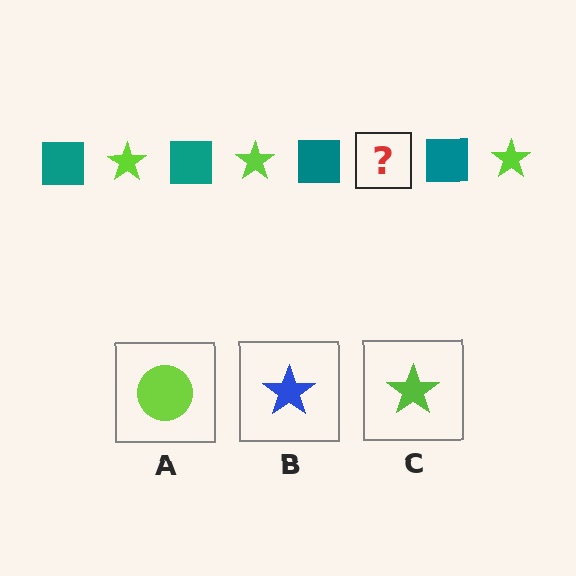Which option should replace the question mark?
Option C.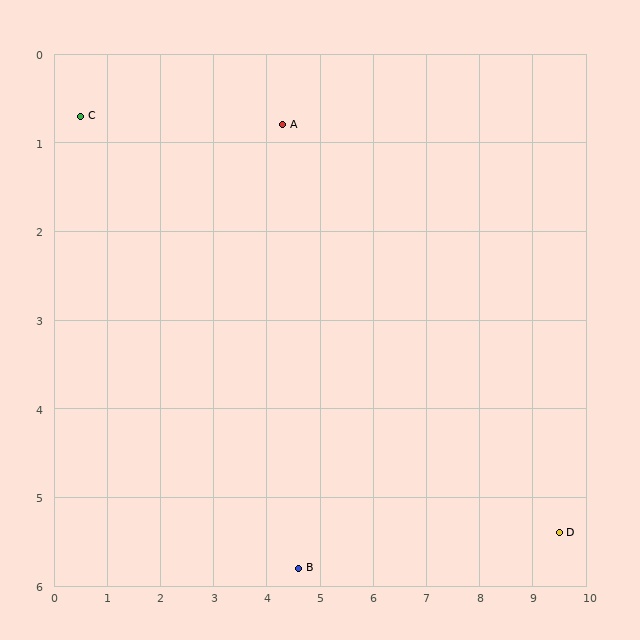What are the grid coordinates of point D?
Point D is at approximately (9.5, 5.4).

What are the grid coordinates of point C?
Point C is at approximately (0.5, 0.7).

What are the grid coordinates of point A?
Point A is at approximately (4.3, 0.8).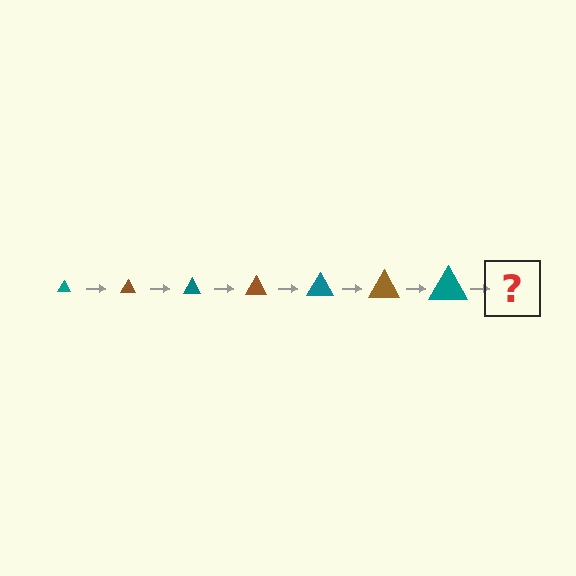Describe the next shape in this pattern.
It should be a brown triangle, larger than the previous one.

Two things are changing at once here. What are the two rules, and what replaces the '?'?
The two rules are that the triangle grows larger each step and the color cycles through teal and brown. The '?' should be a brown triangle, larger than the previous one.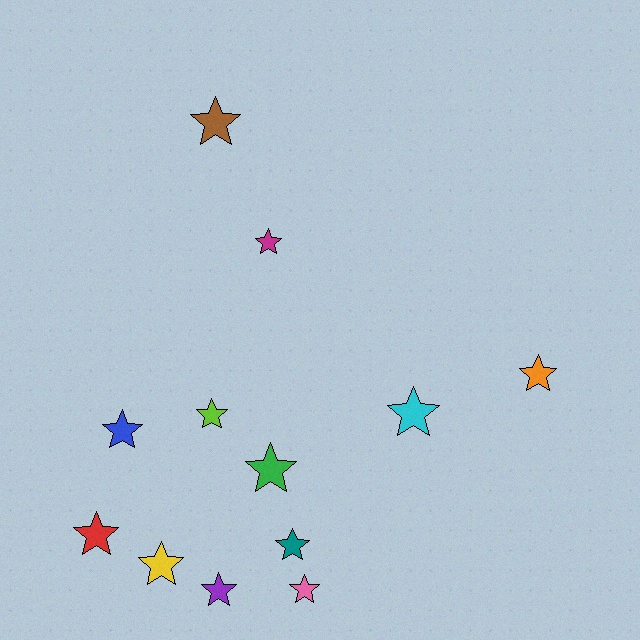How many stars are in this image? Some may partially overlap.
There are 12 stars.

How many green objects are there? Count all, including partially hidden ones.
There is 1 green object.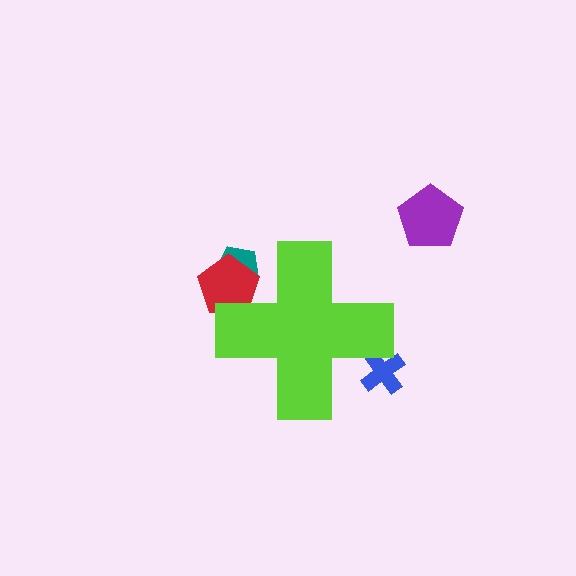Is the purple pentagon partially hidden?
No, the purple pentagon is fully visible.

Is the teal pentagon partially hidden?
Yes, the teal pentagon is partially hidden behind the lime cross.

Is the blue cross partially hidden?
Yes, the blue cross is partially hidden behind the lime cross.